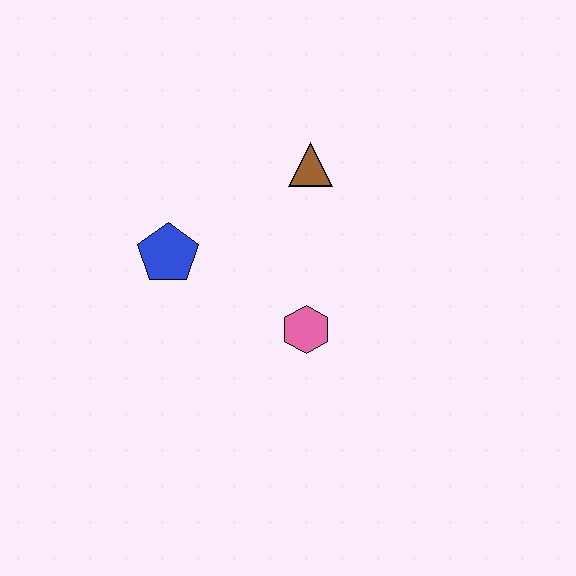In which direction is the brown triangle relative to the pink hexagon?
The brown triangle is above the pink hexagon.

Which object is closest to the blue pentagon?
The pink hexagon is closest to the blue pentagon.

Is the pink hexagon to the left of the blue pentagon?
No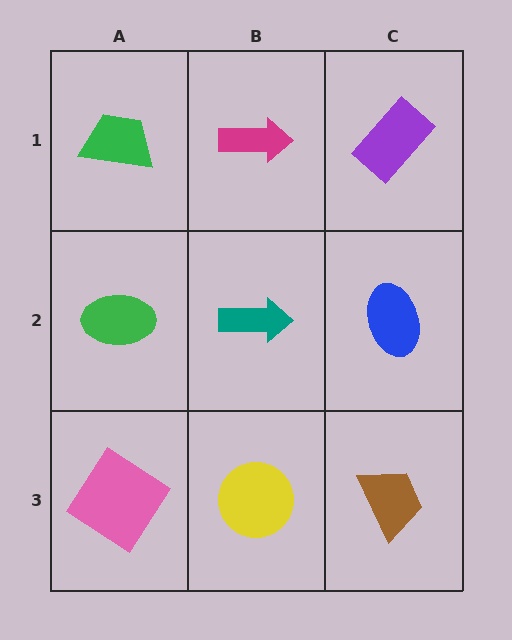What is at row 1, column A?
A green trapezoid.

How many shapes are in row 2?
3 shapes.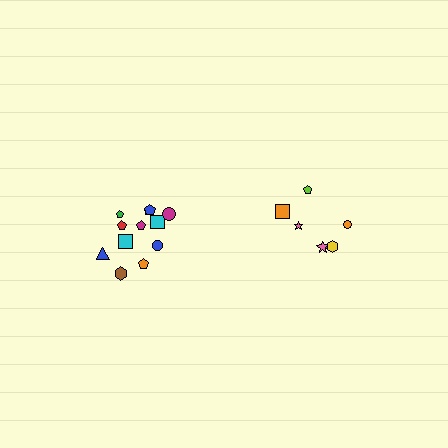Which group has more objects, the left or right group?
The left group.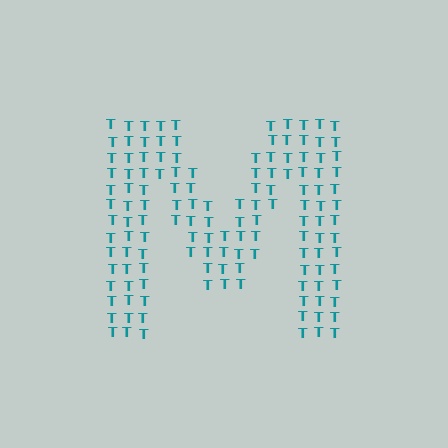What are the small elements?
The small elements are letter T's.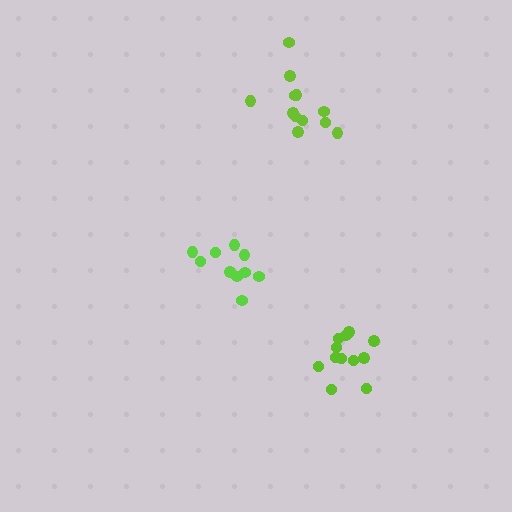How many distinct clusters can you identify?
There are 3 distinct clusters.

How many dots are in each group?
Group 1: 12 dots, Group 2: 10 dots, Group 3: 12 dots (34 total).